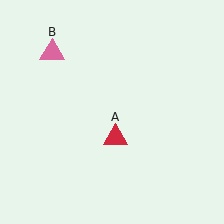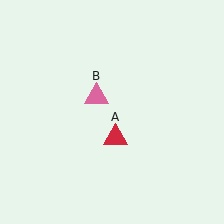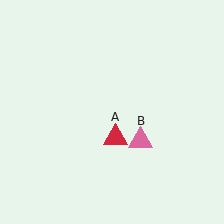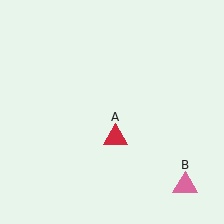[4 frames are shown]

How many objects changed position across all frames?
1 object changed position: pink triangle (object B).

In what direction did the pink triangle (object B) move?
The pink triangle (object B) moved down and to the right.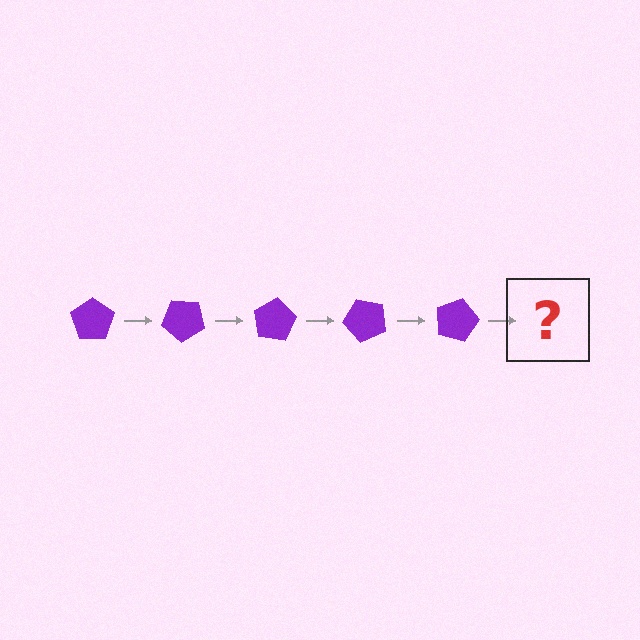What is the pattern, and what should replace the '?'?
The pattern is that the pentagon rotates 40 degrees each step. The '?' should be a purple pentagon rotated 200 degrees.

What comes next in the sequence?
The next element should be a purple pentagon rotated 200 degrees.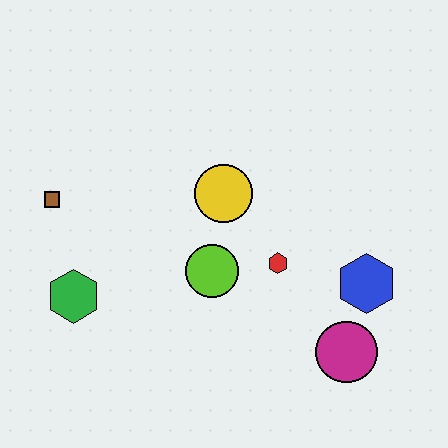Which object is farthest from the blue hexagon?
The brown square is farthest from the blue hexagon.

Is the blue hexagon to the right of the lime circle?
Yes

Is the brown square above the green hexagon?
Yes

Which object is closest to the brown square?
The green hexagon is closest to the brown square.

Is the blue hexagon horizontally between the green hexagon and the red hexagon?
No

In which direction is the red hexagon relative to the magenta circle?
The red hexagon is above the magenta circle.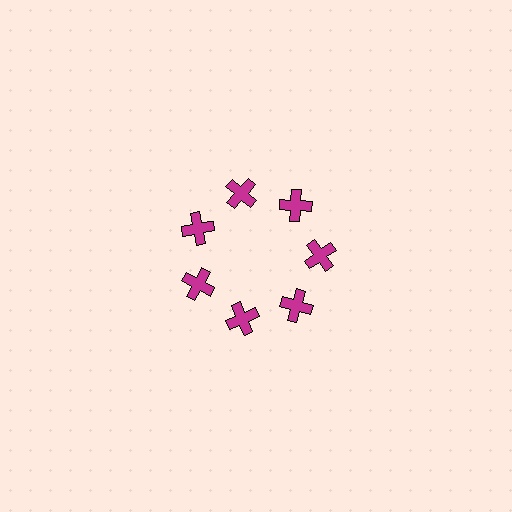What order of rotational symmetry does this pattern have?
This pattern has 7-fold rotational symmetry.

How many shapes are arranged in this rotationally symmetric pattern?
There are 7 shapes, arranged in 7 groups of 1.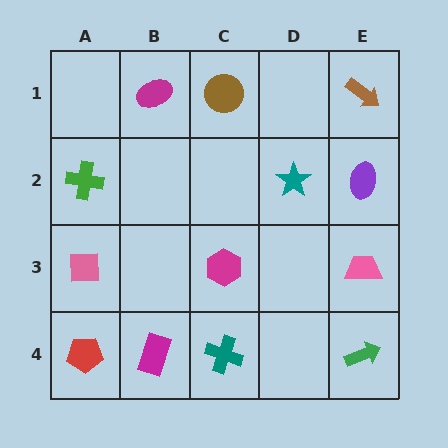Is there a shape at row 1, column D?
No, that cell is empty.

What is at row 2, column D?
A teal star.